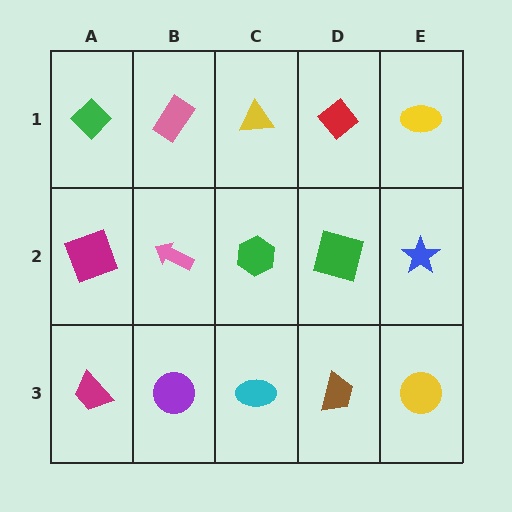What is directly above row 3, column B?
A pink arrow.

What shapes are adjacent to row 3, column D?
A green square (row 2, column D), a cyan ellipse (row 3, column C), a yellow circle (row 3, column E).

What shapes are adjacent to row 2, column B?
A pink rectangle (row 1, column B), a purple circle (row 3, column B), a magenta square (row 2, column A), a green hexagon (row 2, column C).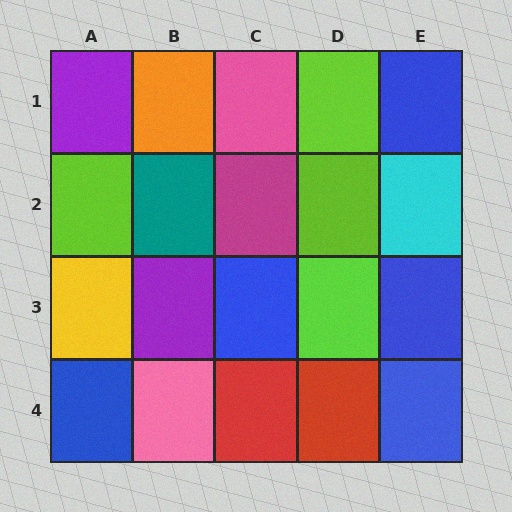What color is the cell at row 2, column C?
Magenta.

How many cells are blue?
5 cells are blue.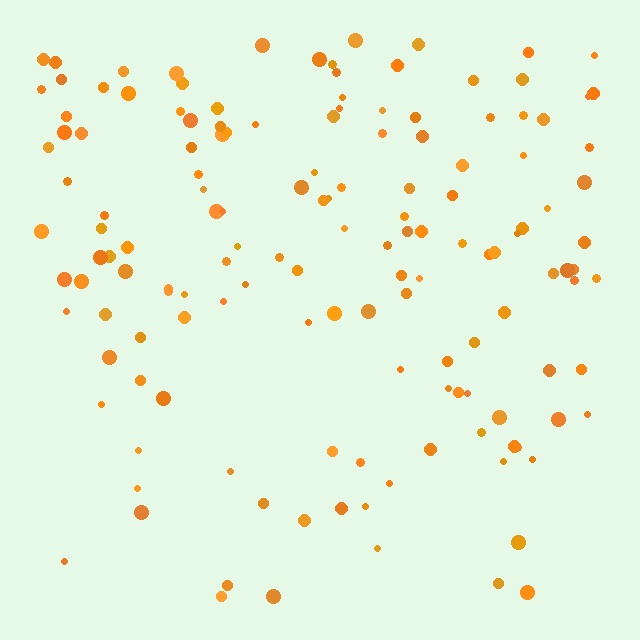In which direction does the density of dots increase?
From bottom to top, with the top side densest.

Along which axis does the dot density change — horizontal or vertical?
Vertical.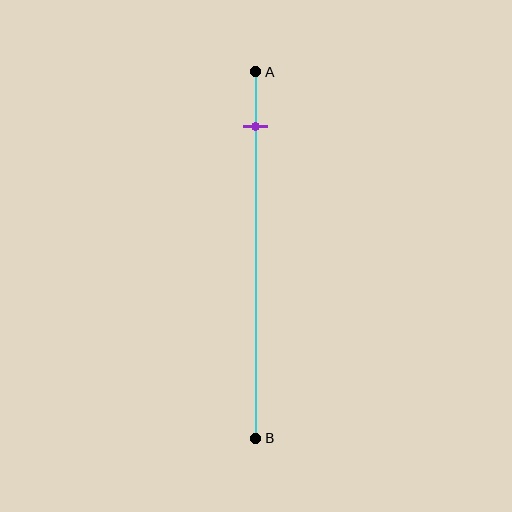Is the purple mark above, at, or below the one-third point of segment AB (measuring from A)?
The purple mark is above the one-third point of segment AB.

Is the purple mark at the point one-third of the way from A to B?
No, the mark is at about 15% from A, not at the 33% one-third point.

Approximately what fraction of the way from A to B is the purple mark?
The purple mark is approximately 15% of the way from A to B.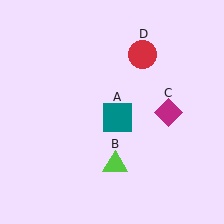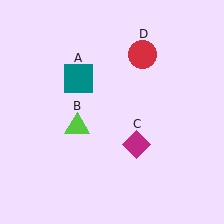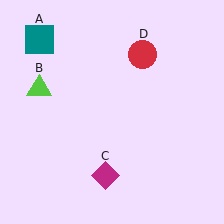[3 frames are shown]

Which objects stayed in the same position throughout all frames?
Red circle (object D) remained stationary.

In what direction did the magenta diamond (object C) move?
The magenta diamond (object C) moved down and to the left.